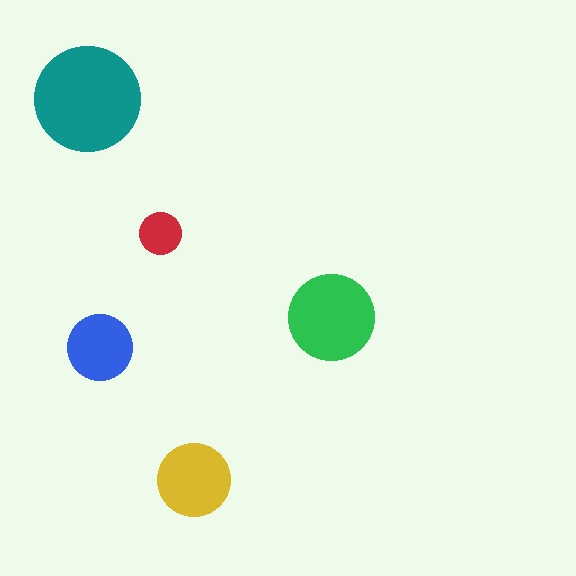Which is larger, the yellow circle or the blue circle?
The yellow one.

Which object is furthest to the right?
The green circle is rightmost.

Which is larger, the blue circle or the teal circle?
The teal one.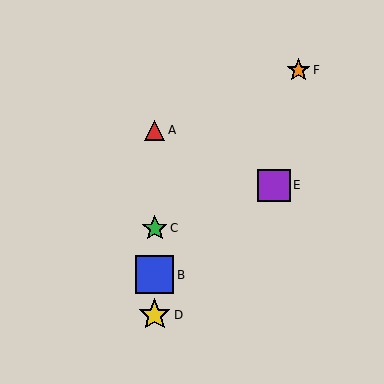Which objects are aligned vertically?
Objects A, B, C, D are aligned vertically.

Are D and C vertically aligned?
Yes, both are at x≈155.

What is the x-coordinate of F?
Object F is at x≈299.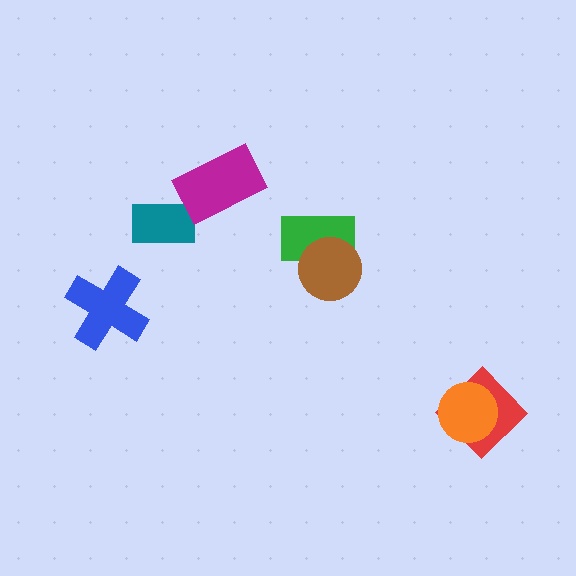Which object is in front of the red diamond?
The orange circle is in front of the red diamond.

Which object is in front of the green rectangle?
The brown circle is in front of the green rectangle.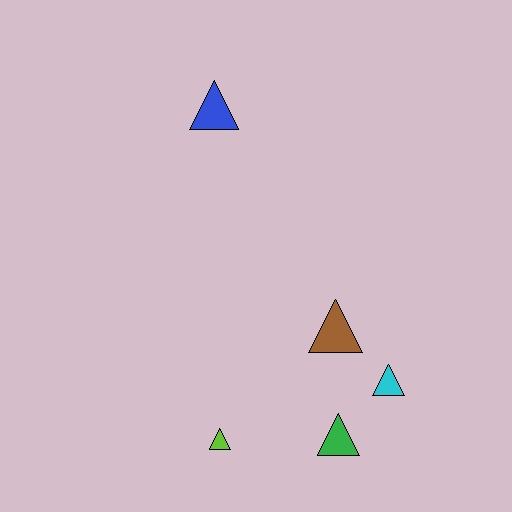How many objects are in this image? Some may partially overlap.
There are 5 objects.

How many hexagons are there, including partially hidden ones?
There are no hexagons.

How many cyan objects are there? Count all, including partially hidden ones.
There is 1 cyan object.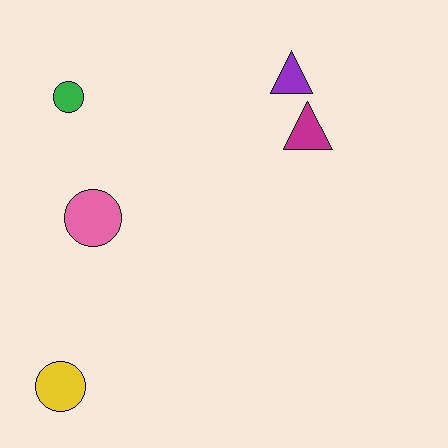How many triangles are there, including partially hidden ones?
There are 2 triangles.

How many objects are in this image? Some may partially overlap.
There are 5 objects.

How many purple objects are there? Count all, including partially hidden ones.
There is 1 purple object.